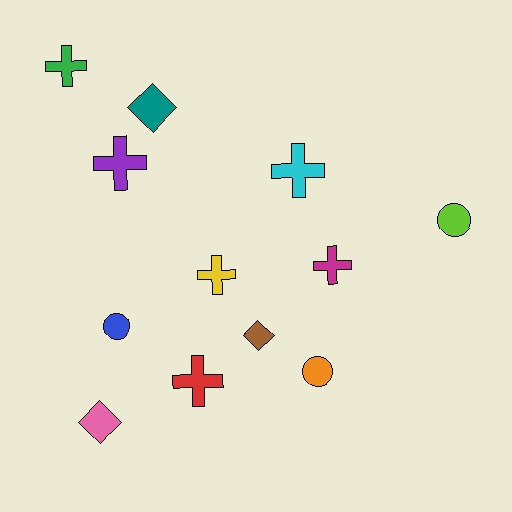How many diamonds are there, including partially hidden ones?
There are 3 diamonds.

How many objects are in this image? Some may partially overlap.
There are 12 objects.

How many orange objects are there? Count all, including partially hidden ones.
There is 1 orange object.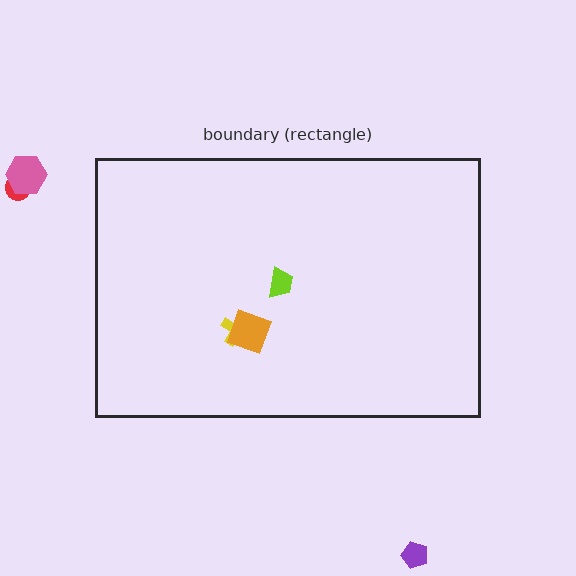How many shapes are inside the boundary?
3 inside, 3 outside.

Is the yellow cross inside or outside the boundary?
Inside.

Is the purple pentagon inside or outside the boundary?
Outside.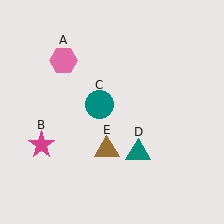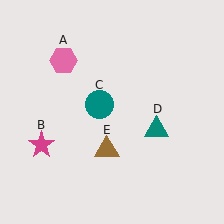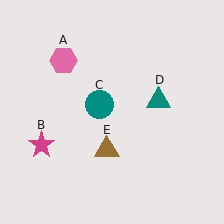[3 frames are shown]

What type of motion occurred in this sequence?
The teal triangle (object D) rotated counterclockwise around the center of the scene.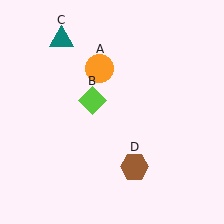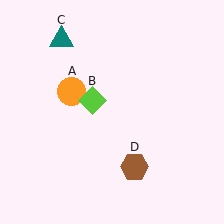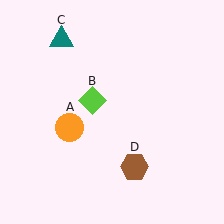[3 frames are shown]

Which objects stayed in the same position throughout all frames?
Lime diamond (object B) and teal triangle (object C) and brown hexagon (object D) remained stationary.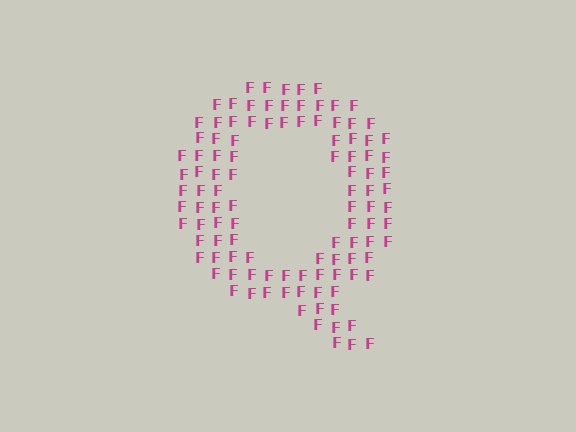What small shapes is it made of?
It is made of small letter F's.